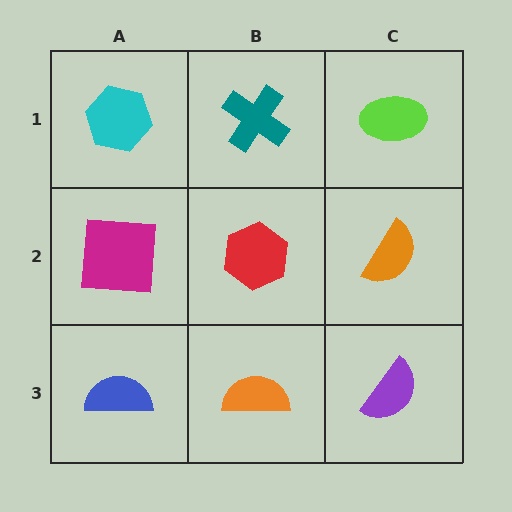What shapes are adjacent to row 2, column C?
A lime ellipse (row 1, column C), a purple semicircle (row 3, column C), a red hexagon (row 2, column B).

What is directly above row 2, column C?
A lime ellipse.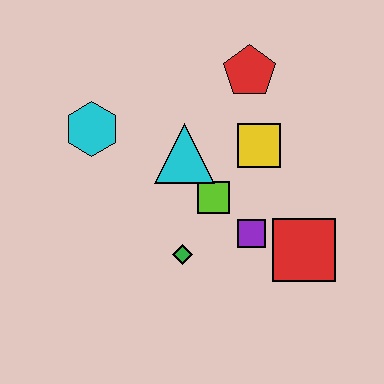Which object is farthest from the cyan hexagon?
The red square is farthest from the cyan hexagon.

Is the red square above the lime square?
No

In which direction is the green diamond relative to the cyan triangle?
The green diamond is below the cyan triangle.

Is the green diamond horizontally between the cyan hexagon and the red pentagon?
Yes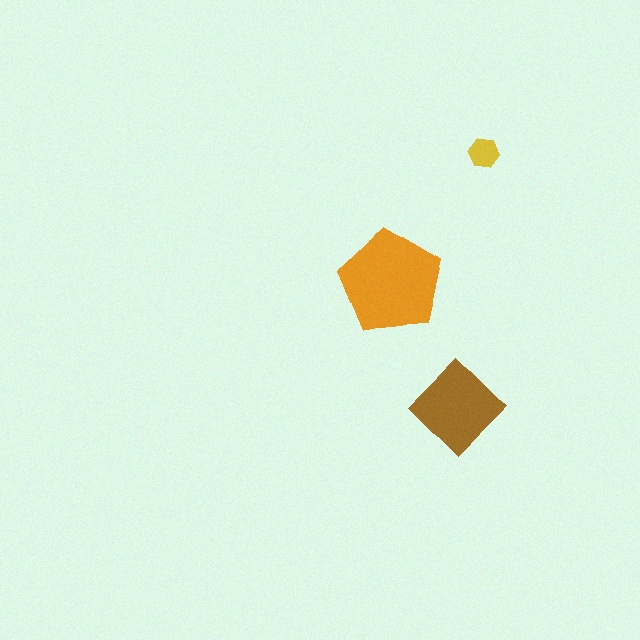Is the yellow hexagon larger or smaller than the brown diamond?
Smaller.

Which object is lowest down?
The brown diamond is bottommost.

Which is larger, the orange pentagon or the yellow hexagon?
The orange pentagon.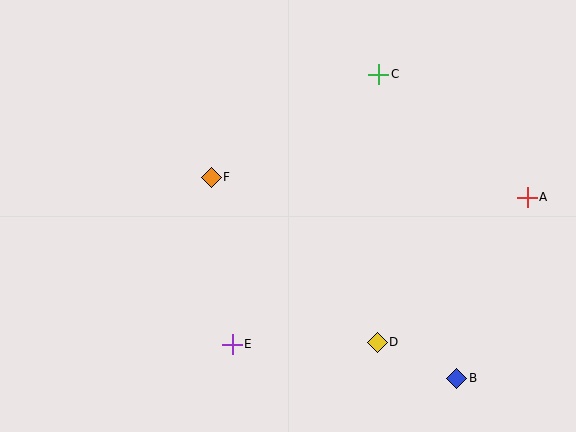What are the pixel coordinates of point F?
Point F is at (211, 177).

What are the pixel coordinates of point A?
Point A is at (527, 197).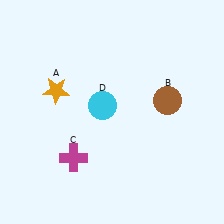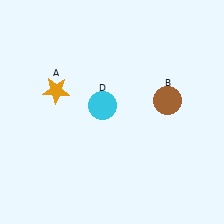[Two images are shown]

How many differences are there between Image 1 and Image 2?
There is 1 difference between the two images.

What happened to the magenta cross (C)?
The magenta cross (C) was removed in Image 2. It was in the bottom-left area of Image 1.